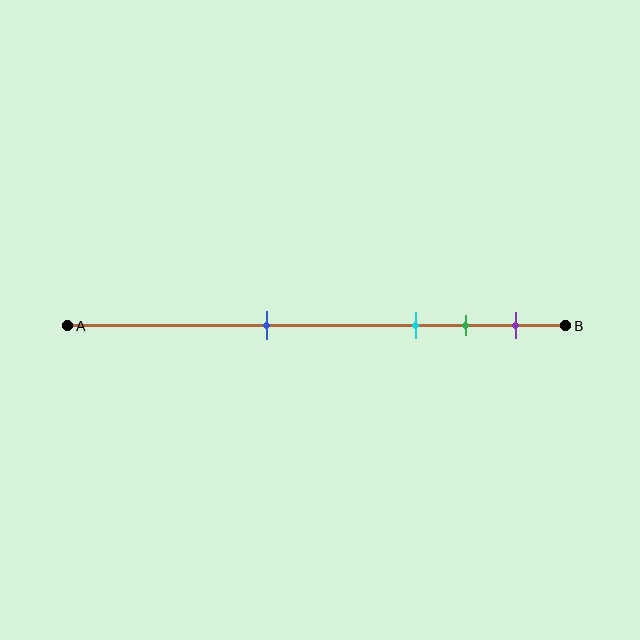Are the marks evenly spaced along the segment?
No, the marks are not evenly spaced.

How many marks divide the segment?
There are 4 marks dividing the segment.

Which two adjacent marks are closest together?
The green and purple marks are the closest adjacent pair.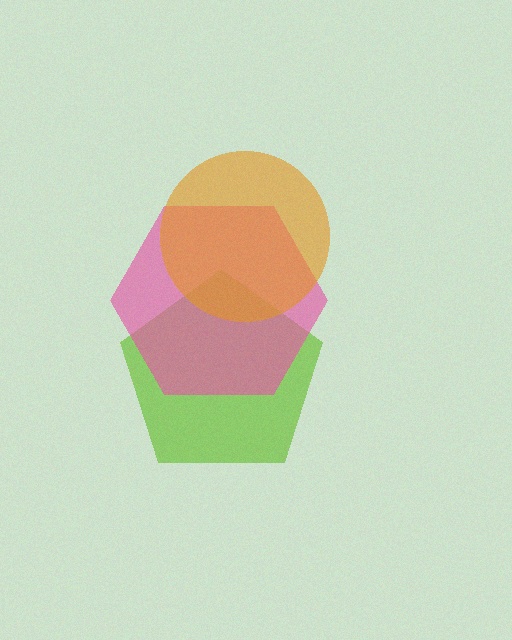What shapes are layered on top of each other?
The layered shapes are: a lime pentagon, a pink hexagon, an orange circle.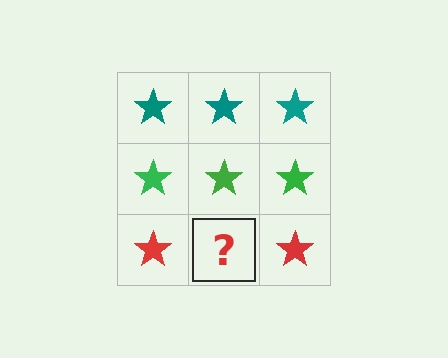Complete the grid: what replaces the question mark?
The question mark should be replaced with a red star.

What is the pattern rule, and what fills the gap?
The rule is that each row has a consistent color. The gap should be filled with a red star.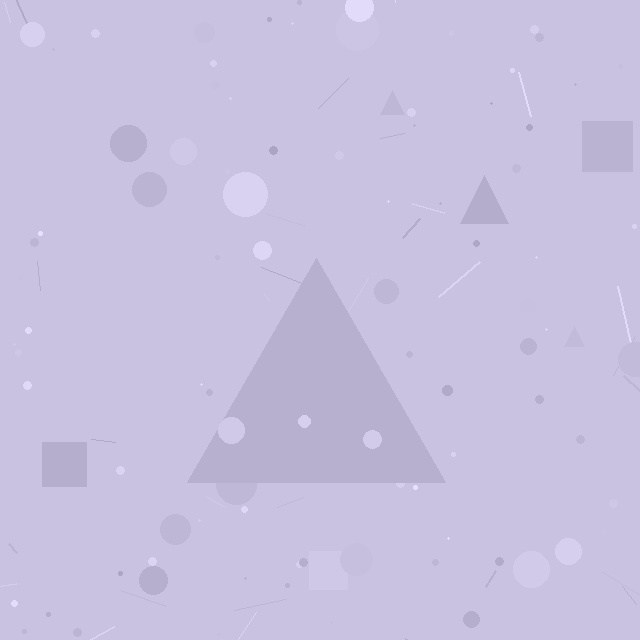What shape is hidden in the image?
A triangle is hidden in the image.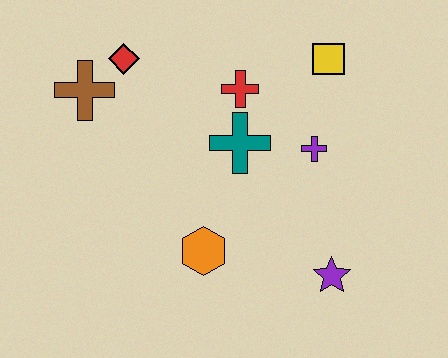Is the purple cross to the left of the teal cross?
No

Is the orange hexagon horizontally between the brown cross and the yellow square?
Yes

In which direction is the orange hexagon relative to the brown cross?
The orange hexagon is below the brown cross.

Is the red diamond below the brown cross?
No